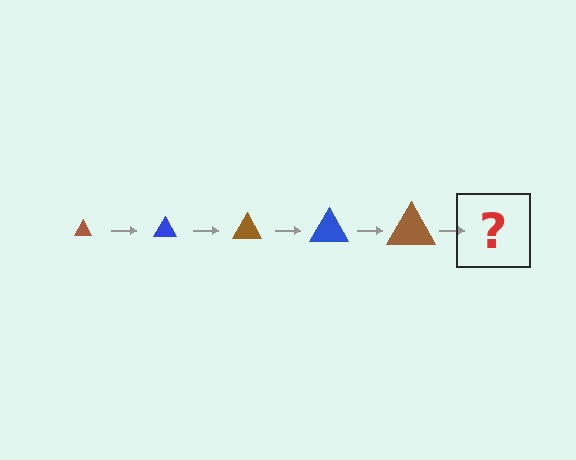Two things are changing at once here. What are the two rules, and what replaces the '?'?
The two rules are that the triangle grows larger each step and the color cycles through brown and blue. The '?' should be a blue triangle, larger than the previous one.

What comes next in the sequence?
The next element should be a blue triangle, larger than the previous one.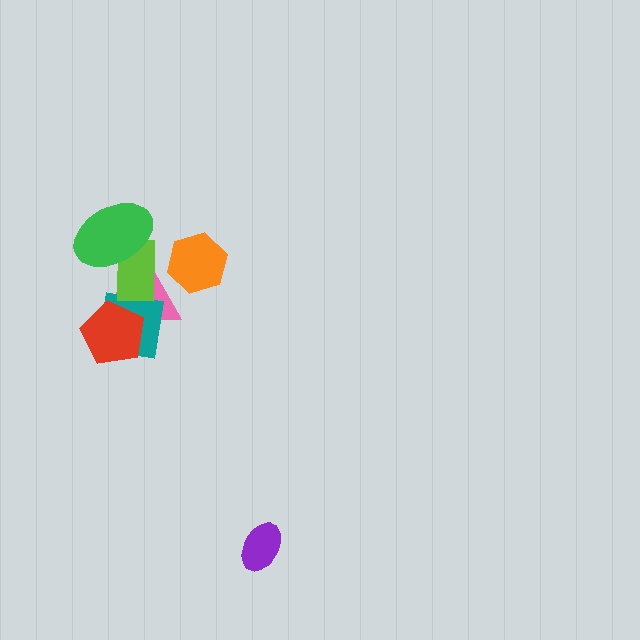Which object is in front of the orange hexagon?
The pink triangle is in front of the orange hexagon.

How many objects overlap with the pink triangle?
5 objects overlap with the pink triangle.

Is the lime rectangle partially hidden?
Yes, it is partially covered by another shape.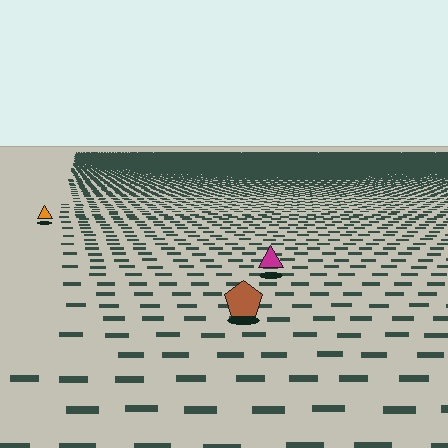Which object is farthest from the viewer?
The orange triangle is farthest from the viewer. It appears smaller and the ground texture around it is denser.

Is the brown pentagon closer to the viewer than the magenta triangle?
Yes. The brown pentagon is closer — you can tell from the texture gradient: the ground texture is coarser near it.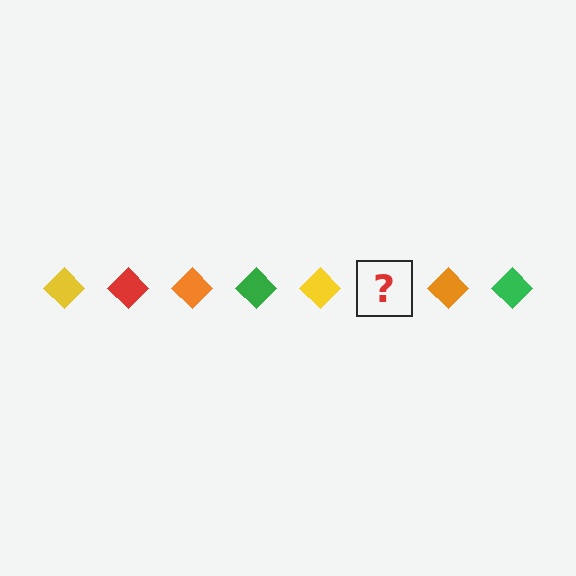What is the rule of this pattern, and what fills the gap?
The rule is that the pattern cycles through yellow, red, orange, green diamonds. The gap should be filled with a red diamond.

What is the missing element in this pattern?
The missing element is a red diamond.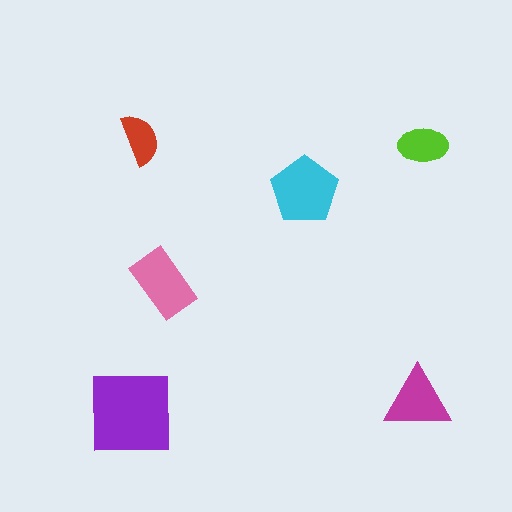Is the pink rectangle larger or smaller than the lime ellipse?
Larger.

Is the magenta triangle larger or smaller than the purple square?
Smaller.